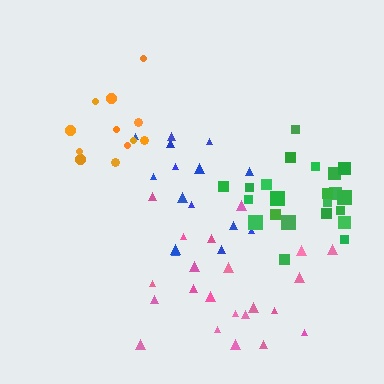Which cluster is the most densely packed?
Green.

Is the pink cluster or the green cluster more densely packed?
Green.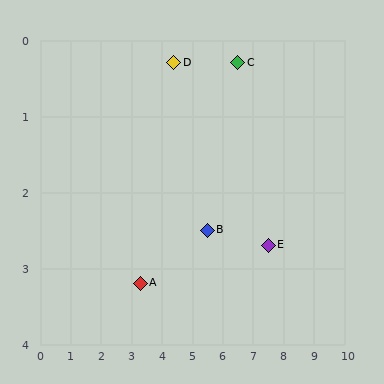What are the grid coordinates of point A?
Point A is at approximately (3.3, 3.2).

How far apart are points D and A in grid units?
Points D and A are about 3.1 grid units apart.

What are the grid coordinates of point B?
Point B is at approximately (5.5, 2.5).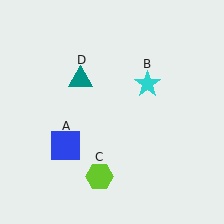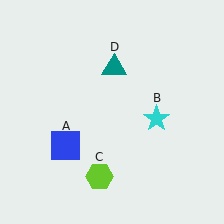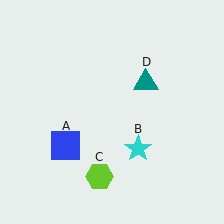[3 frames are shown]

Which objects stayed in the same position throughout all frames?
Blue square (object A) and lime hexagon (object C) remained stationary.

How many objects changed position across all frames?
2 objects changed position: cyan star (object B), teal triangle (object D).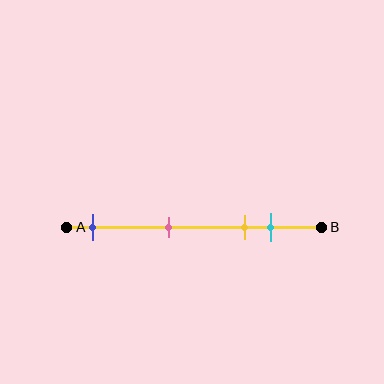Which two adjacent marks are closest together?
The yellow and cyan marks are the closest adjacent pair.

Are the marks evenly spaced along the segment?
No, the marks are not evenly spaced.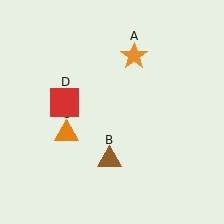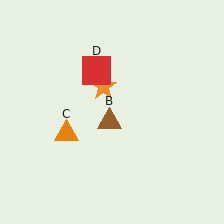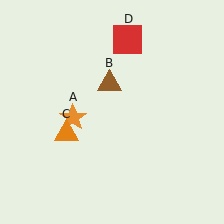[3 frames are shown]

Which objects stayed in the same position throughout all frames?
Orange triangle (object C) remained stationary.